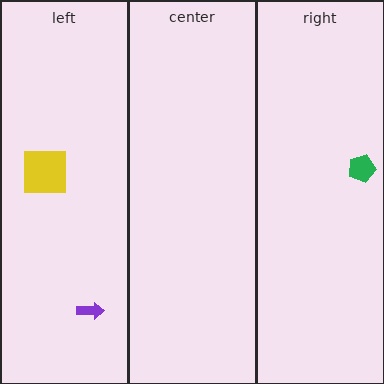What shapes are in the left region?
The purple arrow, the yellow square.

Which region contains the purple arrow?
The left region.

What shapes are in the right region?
The green pentagon.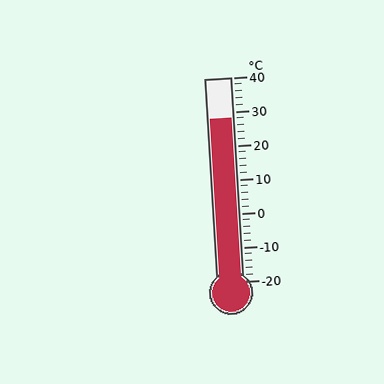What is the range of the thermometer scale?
The thermometer scale ranges from -20°C to 40°C.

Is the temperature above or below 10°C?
The temperature is above 10°C.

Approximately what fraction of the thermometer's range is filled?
The thermometer is filled to approximately 80% of its range.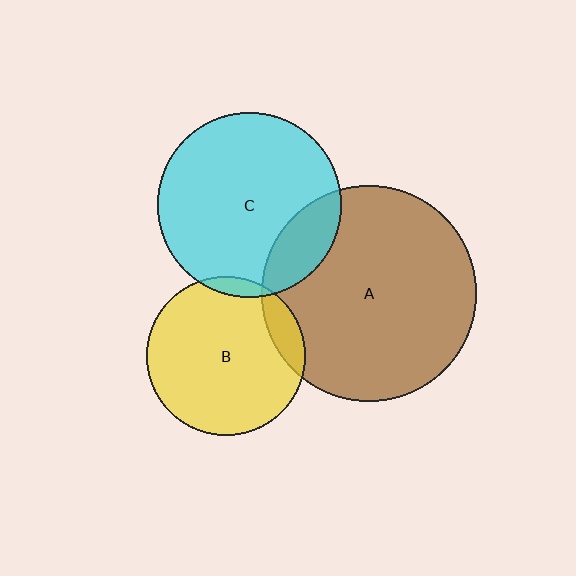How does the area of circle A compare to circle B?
Approximately 1.8 times.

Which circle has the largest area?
Circle A (brown).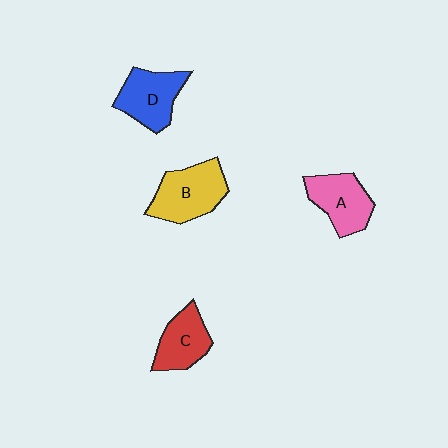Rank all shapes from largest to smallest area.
From largest to smallest: B (yellow), D (blue), A (pink), C (red).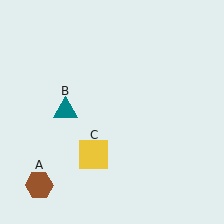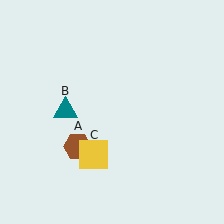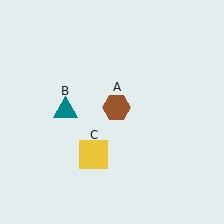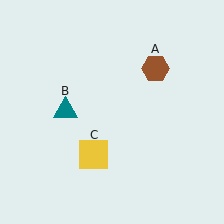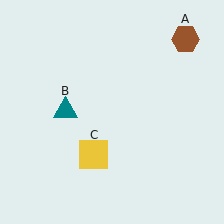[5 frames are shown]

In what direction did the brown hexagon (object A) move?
The brown hexagon (object A) moved up and to the right.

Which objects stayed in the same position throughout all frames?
Teal triangle (object B) and yellow square (object C) remained stationary.